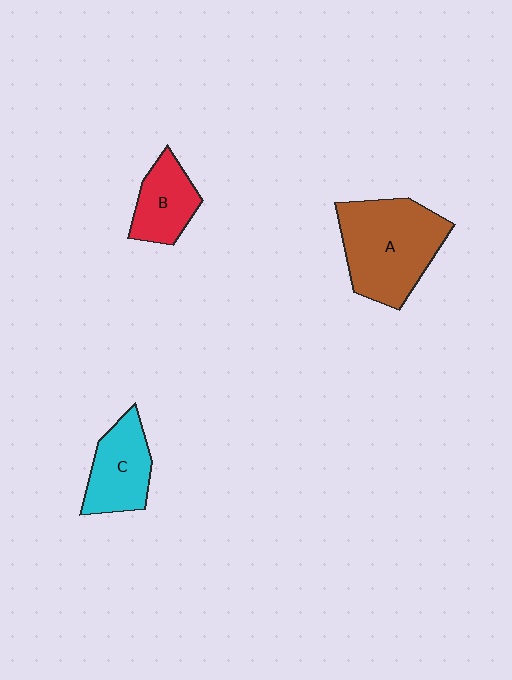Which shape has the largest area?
Shape A (brown).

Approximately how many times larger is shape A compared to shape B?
Approximately 2.0 times.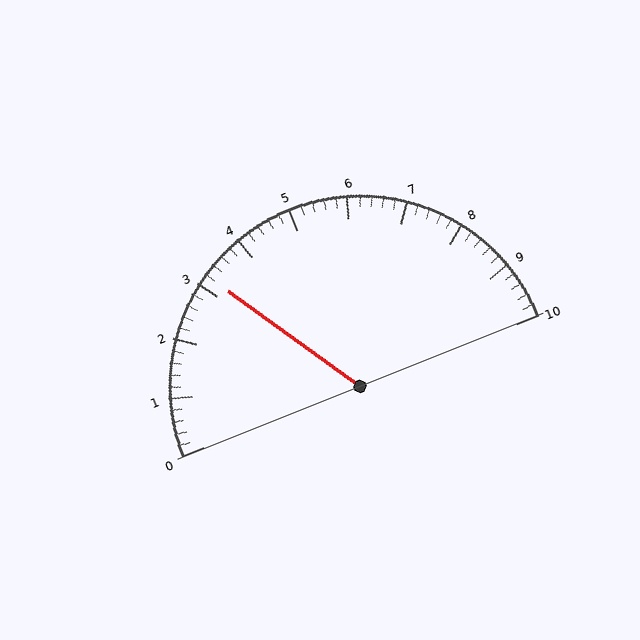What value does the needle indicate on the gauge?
The needle indicates approximately 3.2.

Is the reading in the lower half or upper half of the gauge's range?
The reading is in the lower half of the range (0 to 10).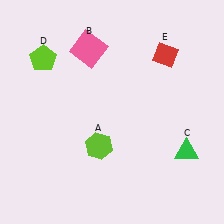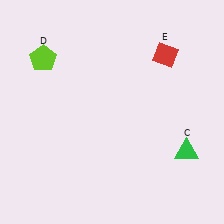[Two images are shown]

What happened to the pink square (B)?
The pink square (B) was removed in Image 2. It was in the top-left area of Image 1.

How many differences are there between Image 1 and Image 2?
There are 2 differences between the two images.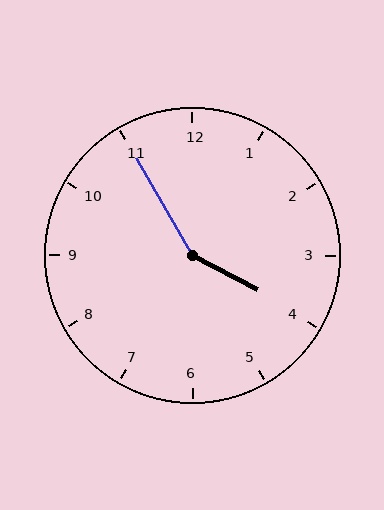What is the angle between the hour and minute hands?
Approximately 148 degrees.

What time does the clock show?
3:55.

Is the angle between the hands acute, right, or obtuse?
It is obtuse.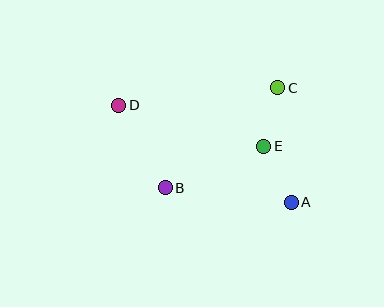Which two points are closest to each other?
Points C and E are closest to each other.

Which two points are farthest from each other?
Points A and D are farthest from each other.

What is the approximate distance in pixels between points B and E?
The distance between B and E is approximately 107 pixels.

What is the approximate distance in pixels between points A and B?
The distance between A and B is approximately 127 pixels.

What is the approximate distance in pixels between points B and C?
The distance between B and C is approximately 150 pixels.